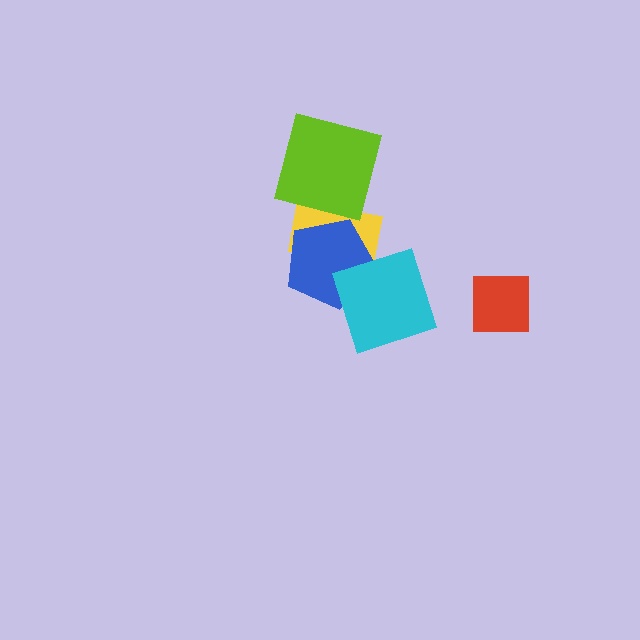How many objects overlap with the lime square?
1 object overlaps with the lime square.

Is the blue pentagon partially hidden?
Yes, it is partially covered by another shape.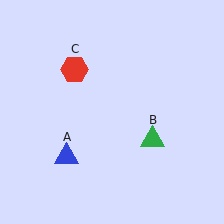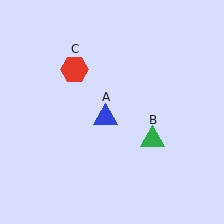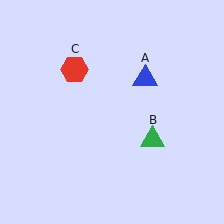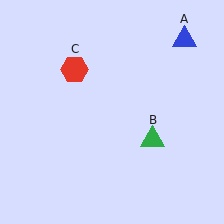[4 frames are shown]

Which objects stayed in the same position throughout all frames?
Green triangle (object B) and red hexagon (object C) remained stationary.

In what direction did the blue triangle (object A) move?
The blue triangle (object A) moved up and to the right.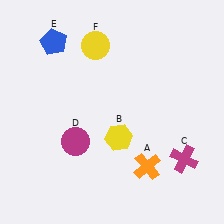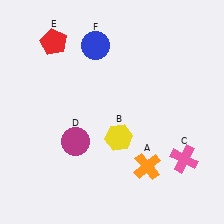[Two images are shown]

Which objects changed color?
C changed from magenta to pink. E changed from blue to red. F changed from yellow to blue.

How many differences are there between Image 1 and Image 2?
There are 3 differences between the two images.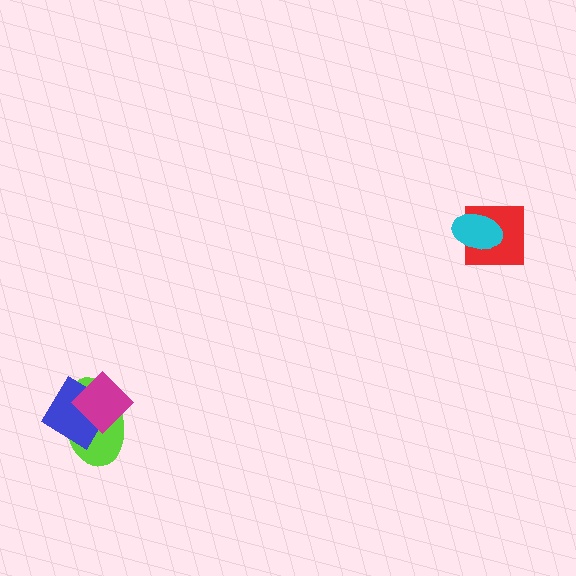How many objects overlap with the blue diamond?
2 objects overlap with the blue diamond.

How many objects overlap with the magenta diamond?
2 objects overlap with the magenta diamond.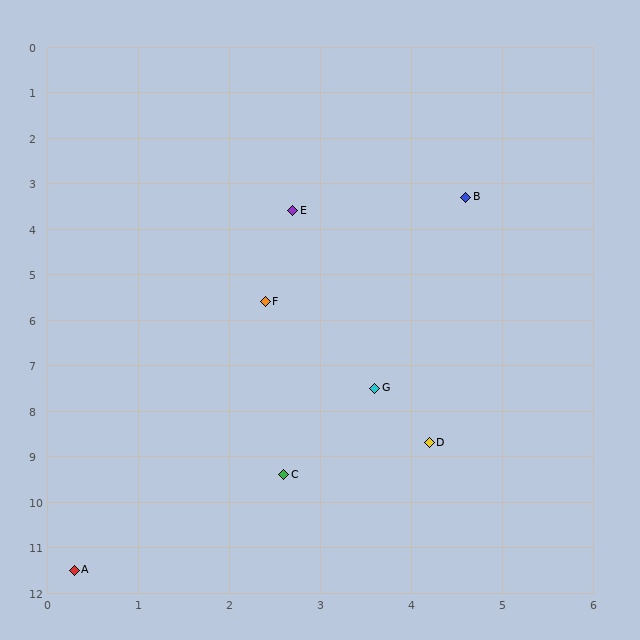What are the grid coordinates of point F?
Point F is at approximately (2.4, 5.6).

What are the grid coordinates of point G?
Point G is at approximately (3.6, 7.5).